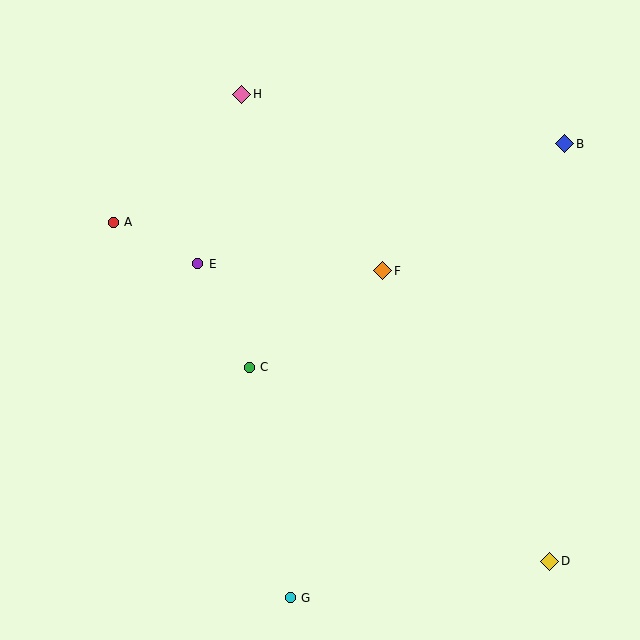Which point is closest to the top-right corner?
Point B is closest to the top-right corner.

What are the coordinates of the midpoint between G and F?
The midpoint between G and F is at (336, 434).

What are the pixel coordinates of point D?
Point D is at (550, 561).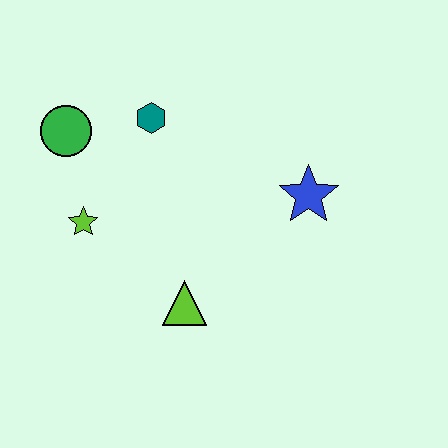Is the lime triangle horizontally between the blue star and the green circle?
Yes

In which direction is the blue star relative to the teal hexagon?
The blue star is to the right of the teal hexagon.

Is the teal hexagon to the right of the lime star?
Yes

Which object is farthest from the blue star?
The green circle is farthest from the blue star.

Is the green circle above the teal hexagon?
No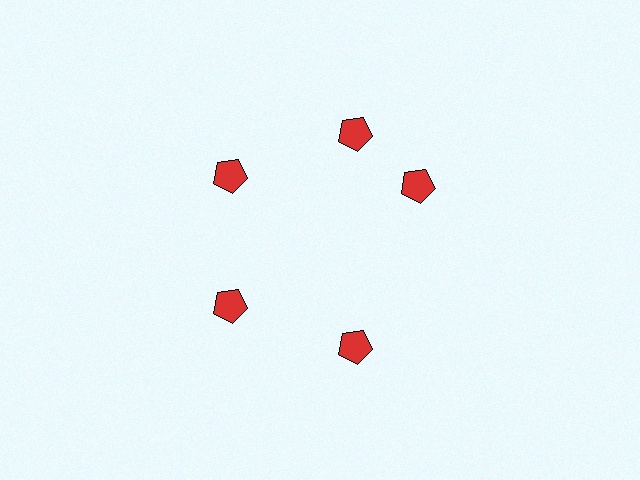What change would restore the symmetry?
The symmetry would be restored by rotating it back into even spacing with its neighbors so that all 5 pentagons sit at equal angles and equal distance from the center.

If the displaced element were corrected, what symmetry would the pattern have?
It would have 5-fold rotational symmetry — the pattern would map onto itself every 72 degrees.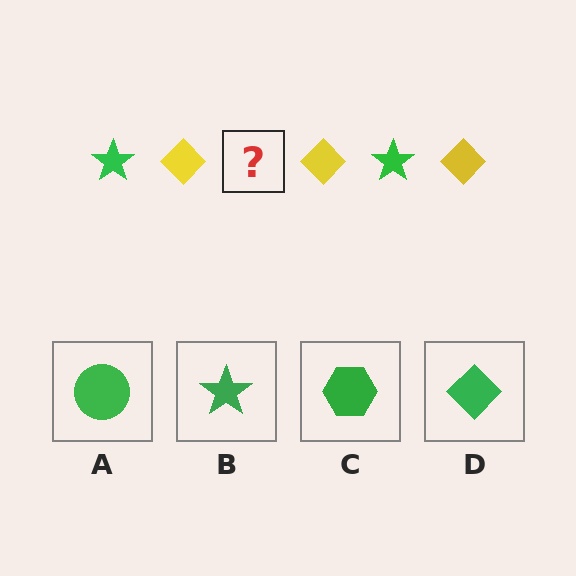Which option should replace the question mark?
Option B.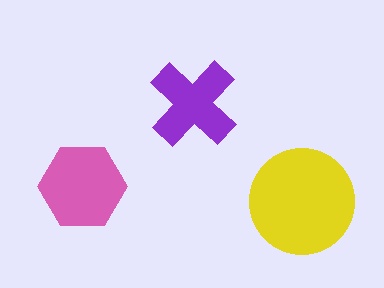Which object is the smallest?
The purple cross.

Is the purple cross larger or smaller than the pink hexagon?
Smaller.